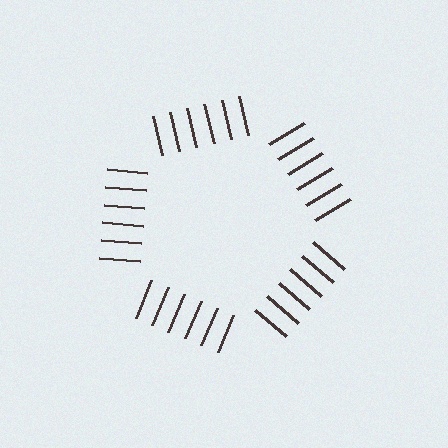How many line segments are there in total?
30 — 6 along each of the 5 edges.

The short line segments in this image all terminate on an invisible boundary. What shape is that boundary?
An illusory pentagon — the line segments terminate on its edges but no continuous stroke is drawn.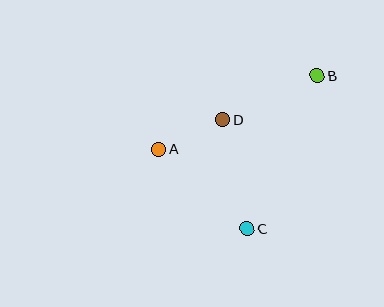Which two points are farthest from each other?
Points A and B are farthest from each other.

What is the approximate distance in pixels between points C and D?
The distance between C and D is approximately 112 pixels.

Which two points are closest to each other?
Points A and D are closest to each other.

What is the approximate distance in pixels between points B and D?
The distance between B and D is approximately 104 pixels.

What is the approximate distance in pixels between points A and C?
The distance between A and C is approximately 119 pixels.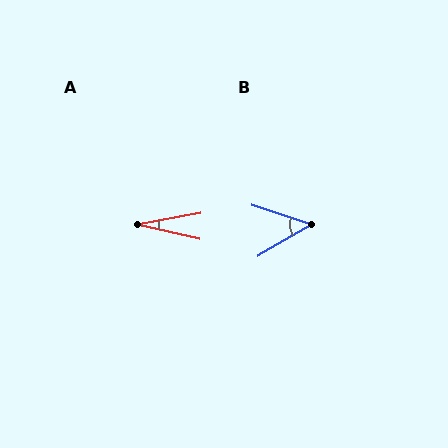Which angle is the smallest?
A, at approximately 23 degrees.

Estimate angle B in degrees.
Approximately 49 degrees.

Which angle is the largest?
B, at approximately 49 degrees.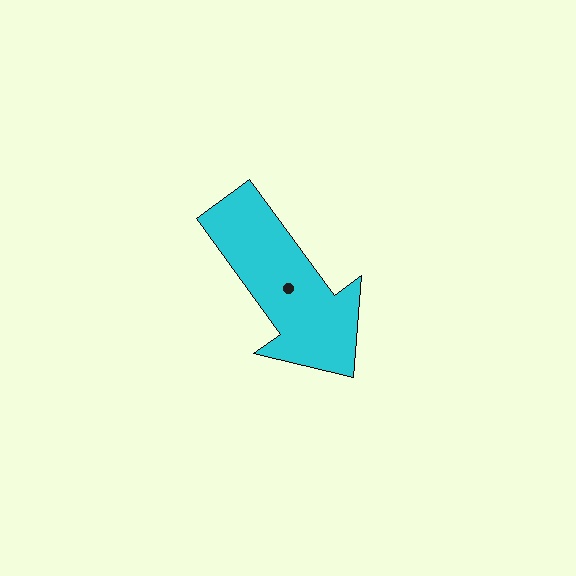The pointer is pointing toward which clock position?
Roughly 5 o'clock.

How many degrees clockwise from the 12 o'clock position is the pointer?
Approximately 144 degrees.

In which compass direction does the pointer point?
Southeast.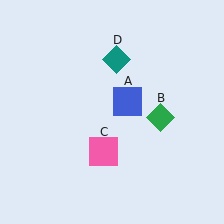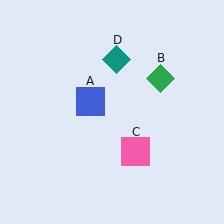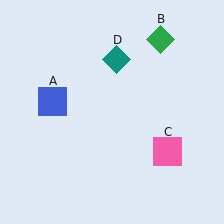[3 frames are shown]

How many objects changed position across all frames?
3 objects changed position: blue square (object A), green diamond (object B), pink square (object C).